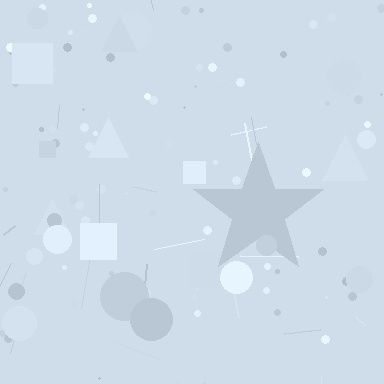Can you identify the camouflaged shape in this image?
The camouflaged shape is a star.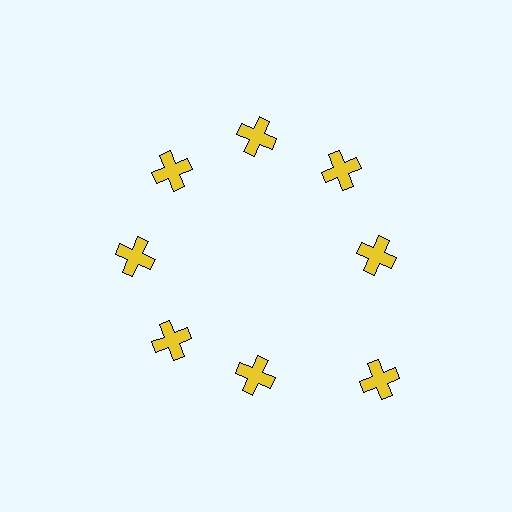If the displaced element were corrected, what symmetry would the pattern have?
It would have 8-fold rotational symmetry — the pattern would map onto itself every 45 degrees.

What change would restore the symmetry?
The symmetry would be restored by moving it inward, back onto the ring so that all 8 crosses sit at equal angles and equal distance from the center.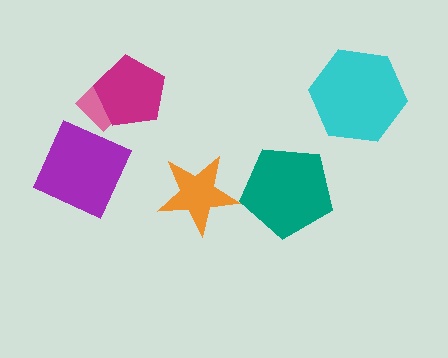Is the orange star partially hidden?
No, no other shape covers it.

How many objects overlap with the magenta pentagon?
1 object overlaps with the magenta pentagon.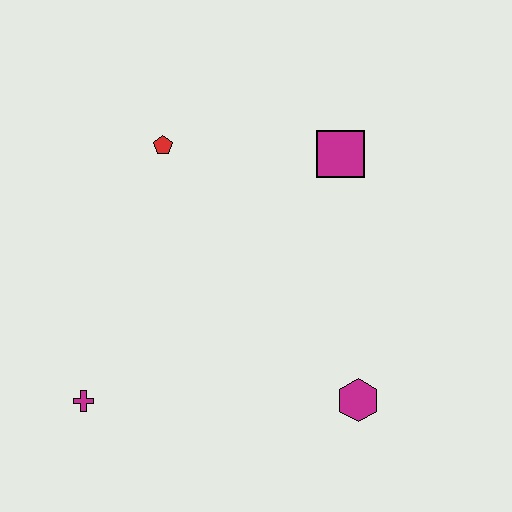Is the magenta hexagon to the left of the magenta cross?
No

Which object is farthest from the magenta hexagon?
The red pentagon is farthest from the magenta hexagon.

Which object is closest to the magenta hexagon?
The magenta square is closest to the magenta hexagon.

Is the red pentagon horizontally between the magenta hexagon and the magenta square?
No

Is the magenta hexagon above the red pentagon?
No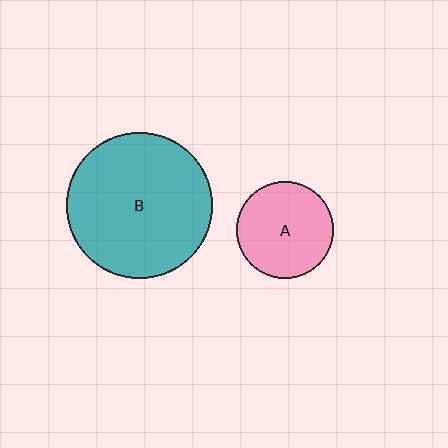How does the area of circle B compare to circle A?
Approximately 2.3 times.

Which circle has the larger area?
Circle B (teal).